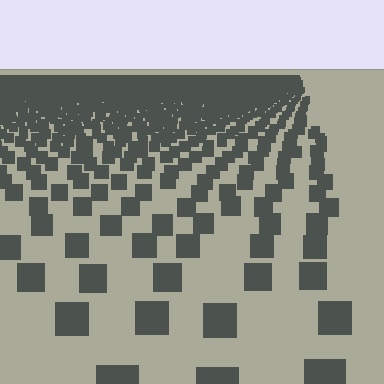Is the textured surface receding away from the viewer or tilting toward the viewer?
The surface is receding away from the viewer. Texture elements get smaller and denser toward the top.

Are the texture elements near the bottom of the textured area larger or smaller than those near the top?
Larger. Near the bottom, elements are closer to the viewer and appear at a bigger on-screen size.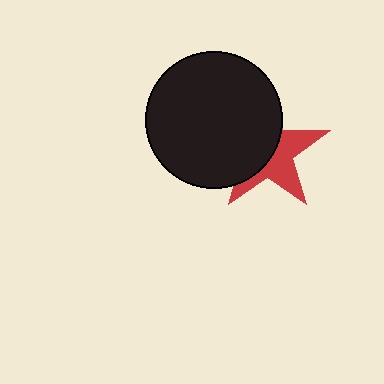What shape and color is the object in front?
The object in front is a black circle.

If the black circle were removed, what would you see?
You would see the complete red star.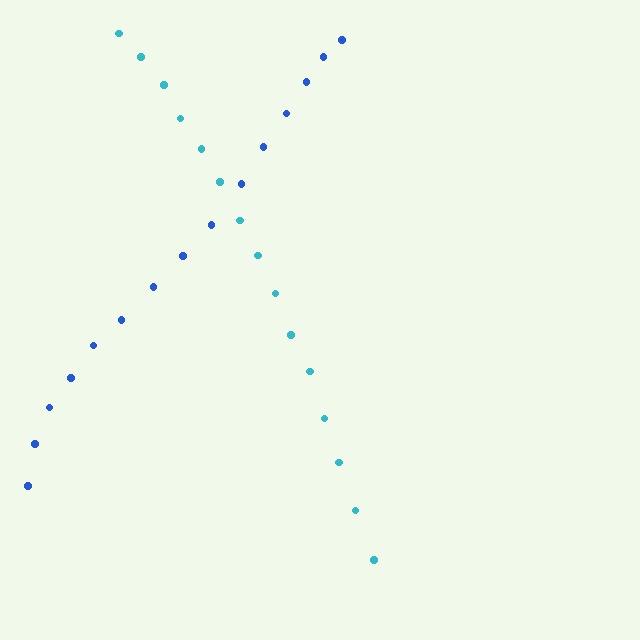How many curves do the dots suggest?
There are 2 distinct paths.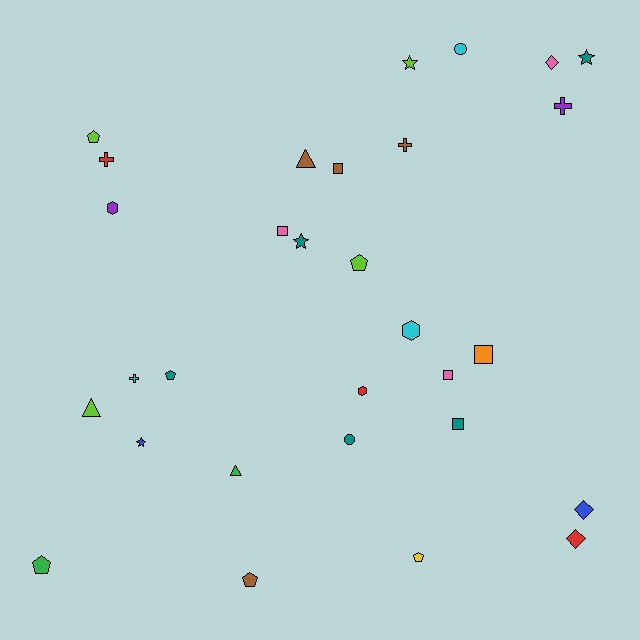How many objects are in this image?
There are 30 objects.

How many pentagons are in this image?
There are 6 pentagons.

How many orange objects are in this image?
There is 1 orange object.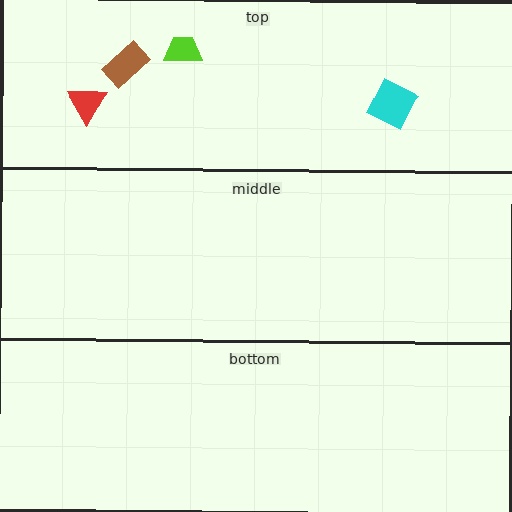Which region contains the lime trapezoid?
The top region.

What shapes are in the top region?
The brown rectangle, the red triangle, the lime trapezoid, the cyan diamond.